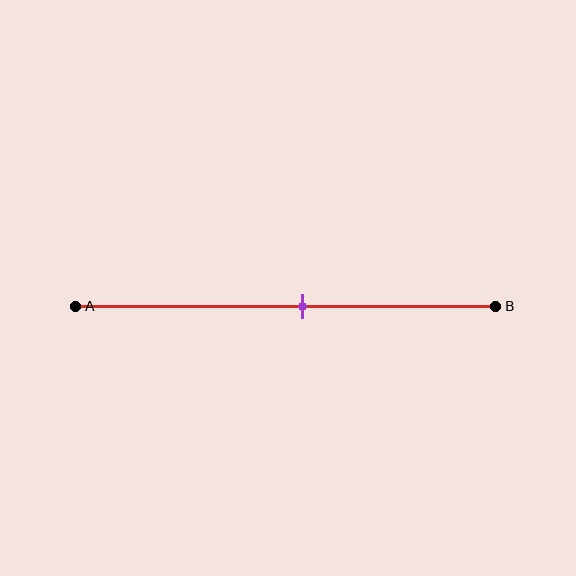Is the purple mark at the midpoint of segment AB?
No, the mark is at about 55% from A, not at the 50% midpoint.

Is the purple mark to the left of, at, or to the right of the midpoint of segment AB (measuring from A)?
The purple mark is to the right of the midpoint of segment AB.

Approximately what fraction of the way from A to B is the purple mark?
The purple mark is approximately 55% of the way from A to B.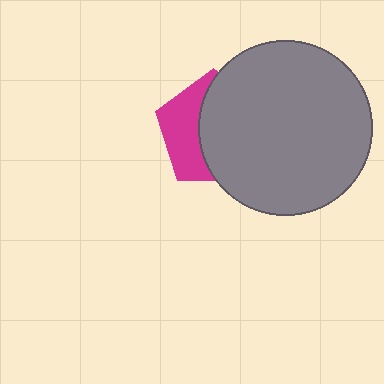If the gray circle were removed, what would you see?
You would see the complete magenta pentagon.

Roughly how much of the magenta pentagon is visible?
A small part of it is visible (roughly 38%).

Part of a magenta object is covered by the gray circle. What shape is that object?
It is a pentagon.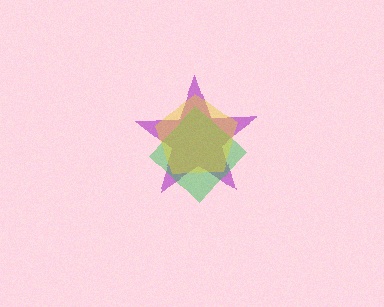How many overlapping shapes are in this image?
There are 3 overlapping shapes in the image.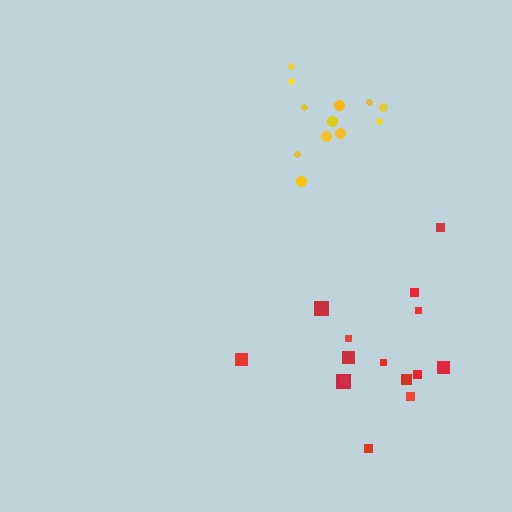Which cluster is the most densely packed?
Yellow.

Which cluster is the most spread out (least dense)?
Red.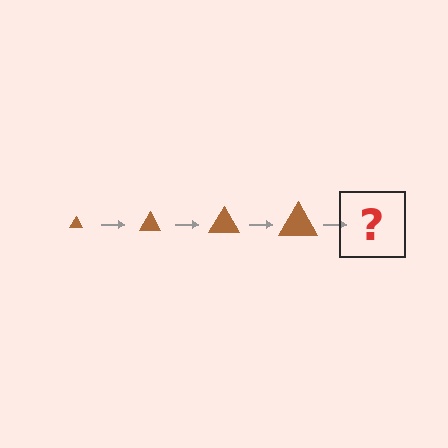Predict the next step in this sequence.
The next step is a brown triangle, larger than the previous one.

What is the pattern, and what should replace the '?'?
The pattern is that the triangle gets progressively larger each step. The '?' should be a brown triangle, larger than the previous one.